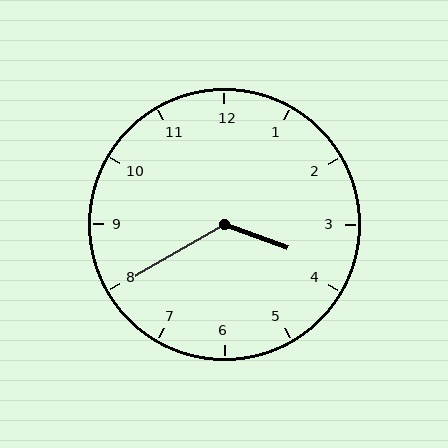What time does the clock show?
3:40.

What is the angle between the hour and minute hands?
Approximately 130 degrees.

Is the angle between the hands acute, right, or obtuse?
It is obtuse.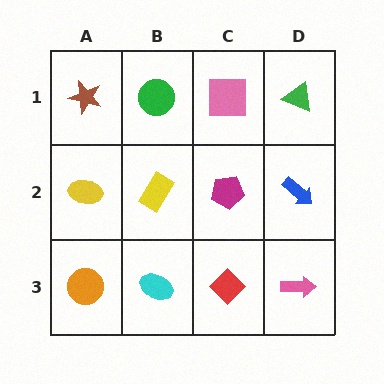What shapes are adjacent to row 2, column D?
A green triangle (row 1, column D), a pink arrow (row 3, column D), a magenta pentagon (row 2, column C).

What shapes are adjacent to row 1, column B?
A yellow rectangle (row 2, column B), a brown star (row 1, column A), a pink square (row 1, column C).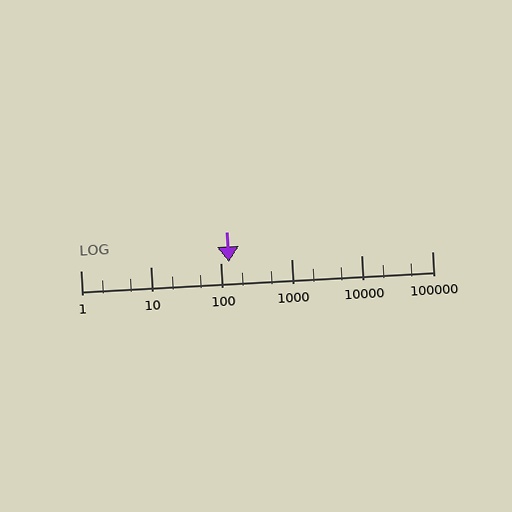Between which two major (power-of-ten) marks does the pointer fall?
The pointer is between 100 and 1000.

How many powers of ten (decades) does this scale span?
The scale spans 5 decades, from 1 to 100000.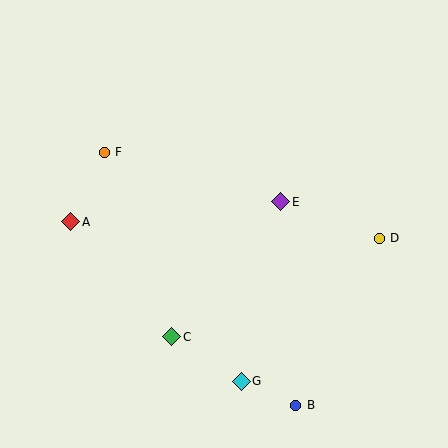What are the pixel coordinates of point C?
Point C is at (172, 337).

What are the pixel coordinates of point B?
Point B is at (296, 405).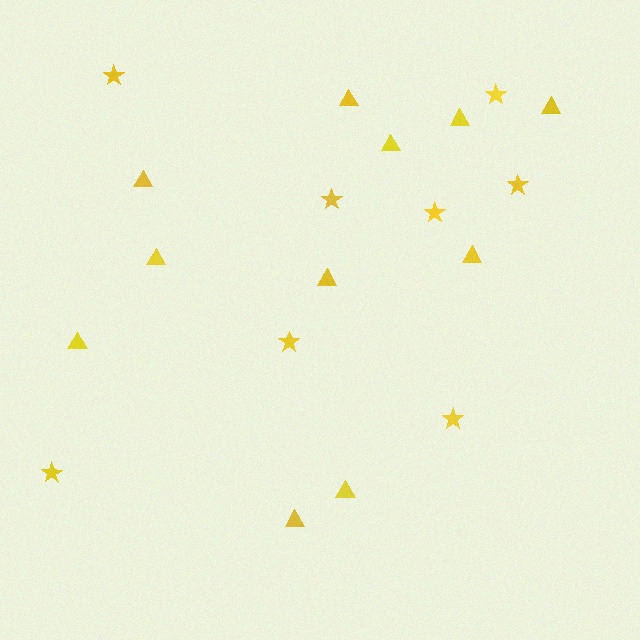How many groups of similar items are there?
There are 2 groups: one group of stars (8) and one group of triangles (11).